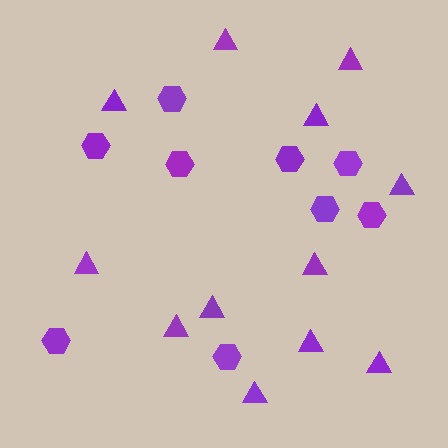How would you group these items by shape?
There are 2 groups: one group of triangles (12) and one group of hexagons (9).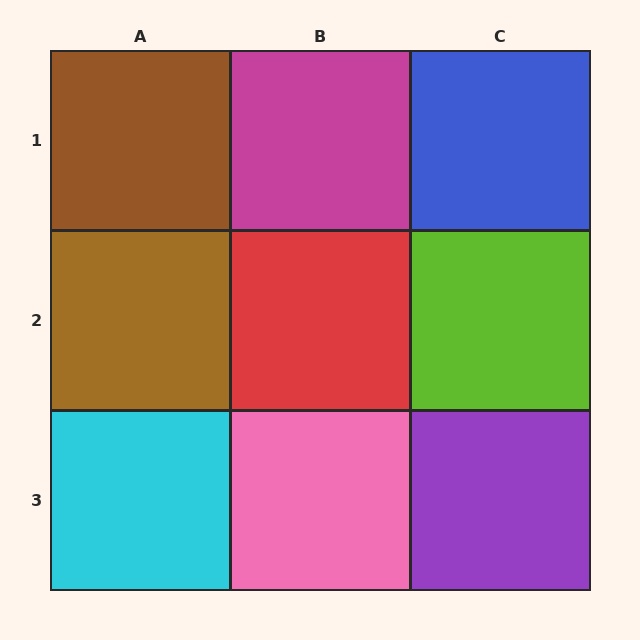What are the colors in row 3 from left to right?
Cyan, pink, purple.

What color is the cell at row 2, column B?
Red.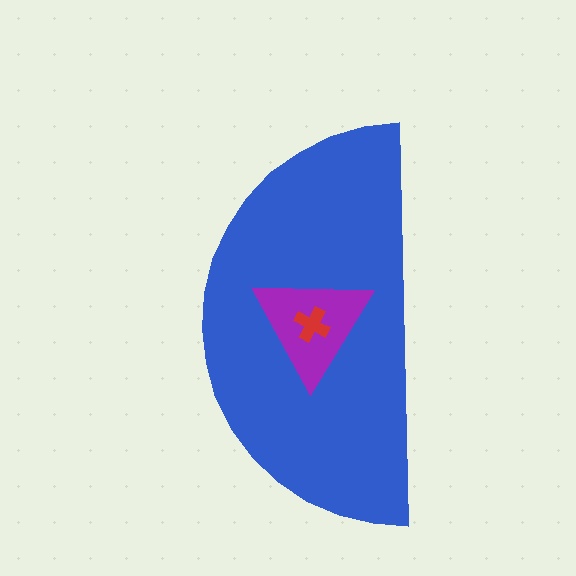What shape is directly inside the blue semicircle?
The purple triangle.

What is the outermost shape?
The blue semicircle.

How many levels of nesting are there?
3.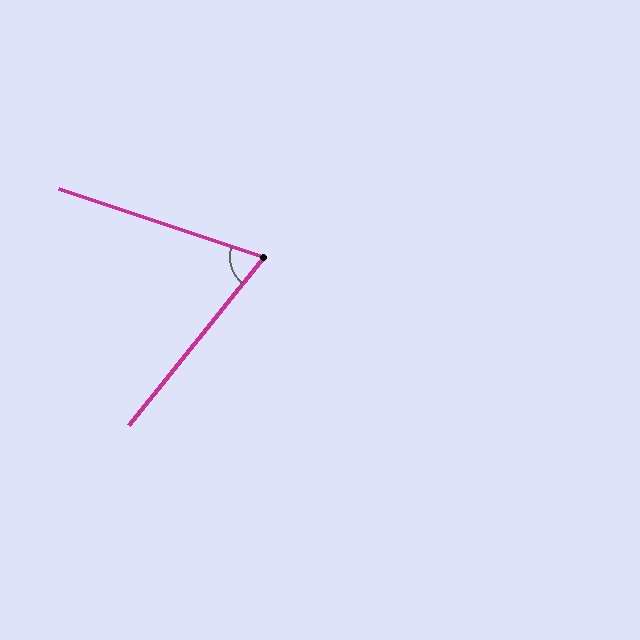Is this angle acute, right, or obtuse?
It is acute.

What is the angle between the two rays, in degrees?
Approximately 69 degrees.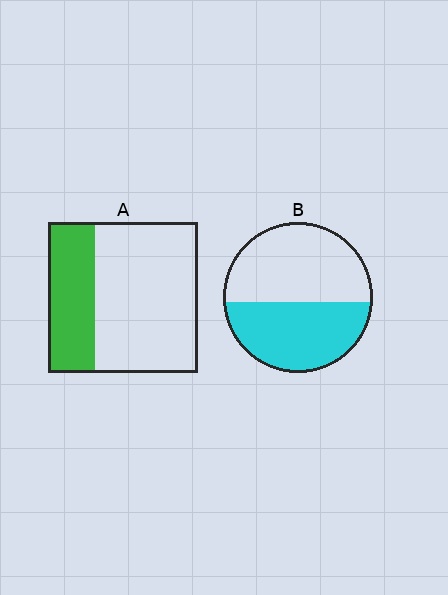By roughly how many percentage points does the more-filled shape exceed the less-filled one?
By roughly 15 percentage points (B over A).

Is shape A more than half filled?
No.